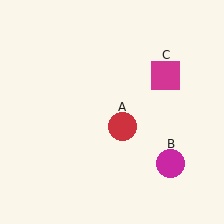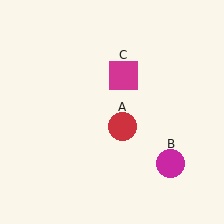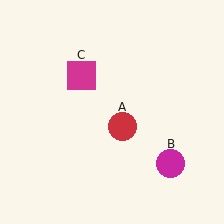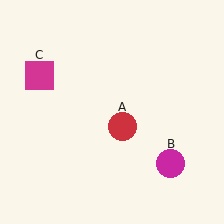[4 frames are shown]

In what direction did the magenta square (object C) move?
The magenta square (object C) moved left.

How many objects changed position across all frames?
1 object changed position: magenta square (object C).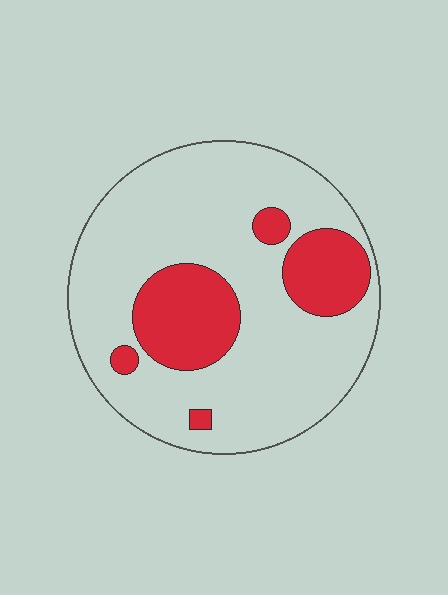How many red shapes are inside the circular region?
5.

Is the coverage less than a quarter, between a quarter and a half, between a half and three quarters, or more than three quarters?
Less than a quarter.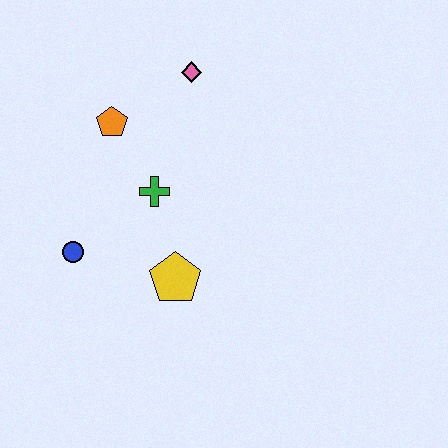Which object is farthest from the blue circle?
The pink diamond is farthest from the blue circle.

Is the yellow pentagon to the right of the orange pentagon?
Yes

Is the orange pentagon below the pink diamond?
Yes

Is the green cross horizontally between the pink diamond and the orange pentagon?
Yes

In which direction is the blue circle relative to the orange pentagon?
The blue circle is below the orange pentagon.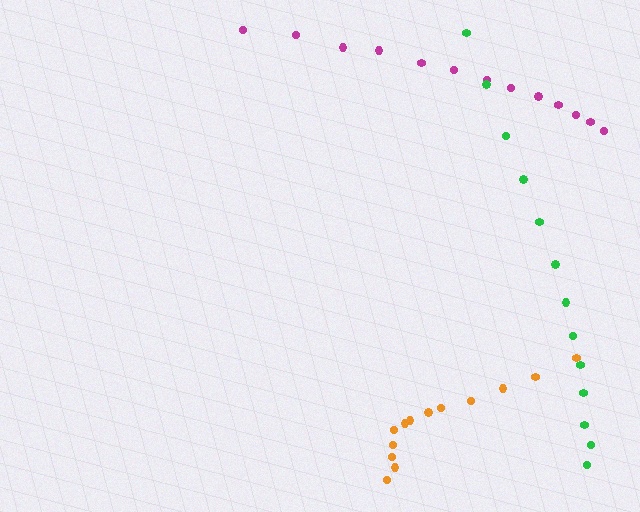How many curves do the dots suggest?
There are 3 distinct paths.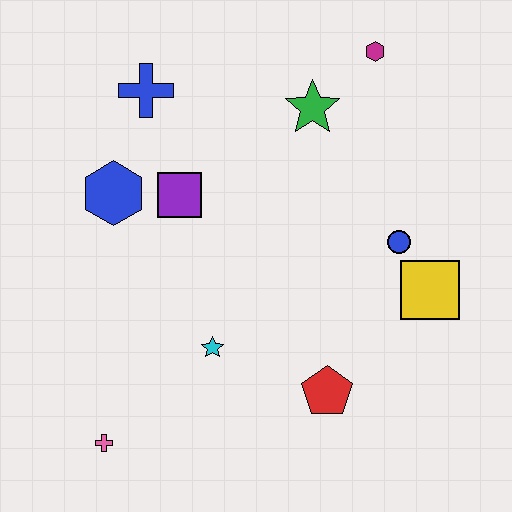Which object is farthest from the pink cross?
The magenta hexagon is farthest from the pink cross.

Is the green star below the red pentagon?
No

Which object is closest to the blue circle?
The yellow square is closest to the blue circle.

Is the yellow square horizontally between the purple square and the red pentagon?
No